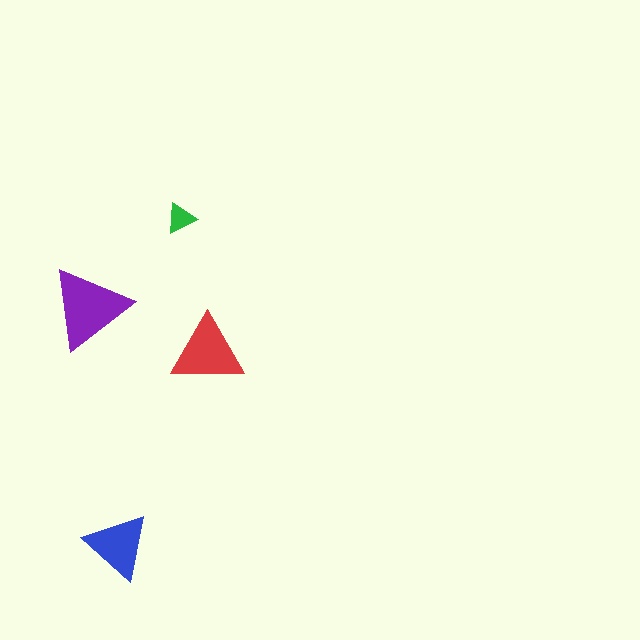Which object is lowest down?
The blue triangle is bottommost.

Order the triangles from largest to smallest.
the purple one, the red one, the blue one, the green one.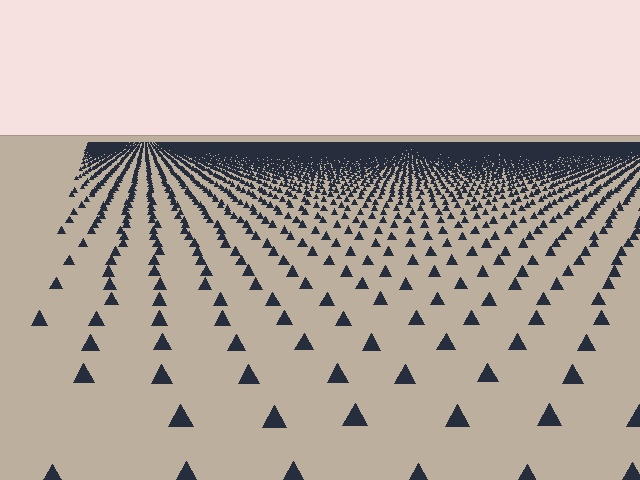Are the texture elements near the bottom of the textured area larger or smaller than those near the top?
Larger. Near the bottom, elements are closer to the viewer and appear at a bigger on-screen size.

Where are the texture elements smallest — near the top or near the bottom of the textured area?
Near the top.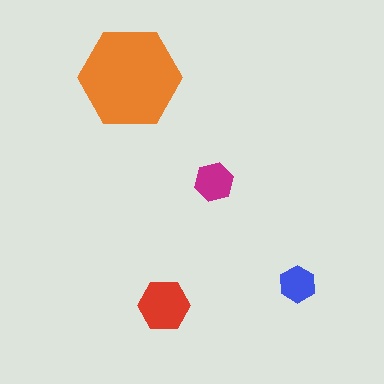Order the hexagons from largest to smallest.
the orange one, the red one, the magenta one, the blue one.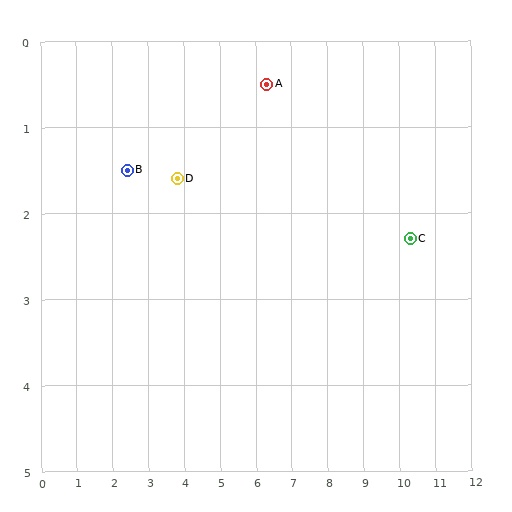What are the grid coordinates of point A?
Point A is at approximately (6.3, 0.5).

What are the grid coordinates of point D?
Point D is at approximately (3.8, 1.6).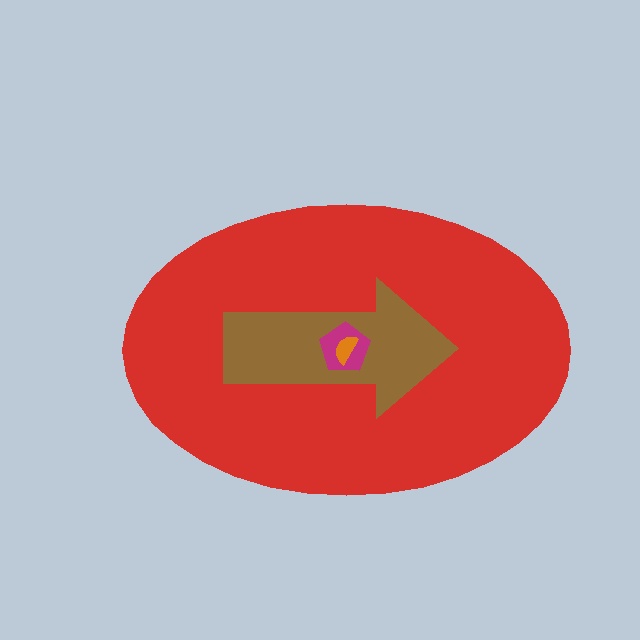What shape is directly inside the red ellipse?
The brown arrow.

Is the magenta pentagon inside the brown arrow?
Yes.